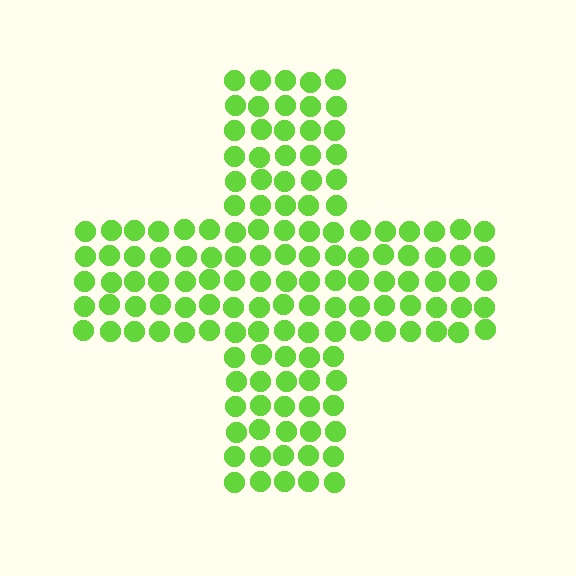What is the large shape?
The large shape is a cross.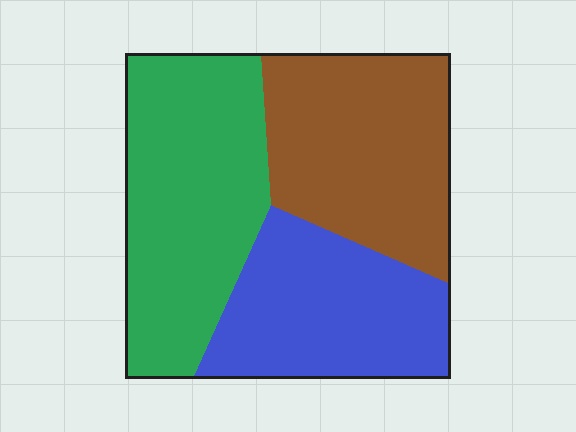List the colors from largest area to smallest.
From largest to smallest: green, brown, blue.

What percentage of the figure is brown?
Brown covers around 35% of the figure.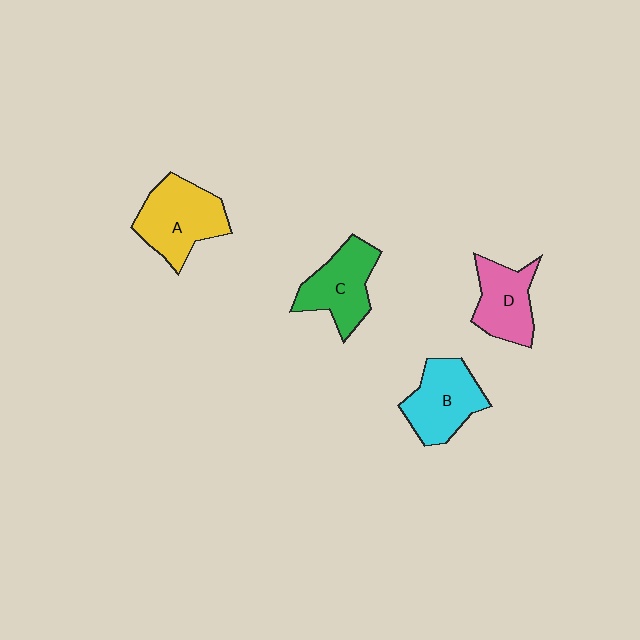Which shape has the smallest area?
Shape D (pink).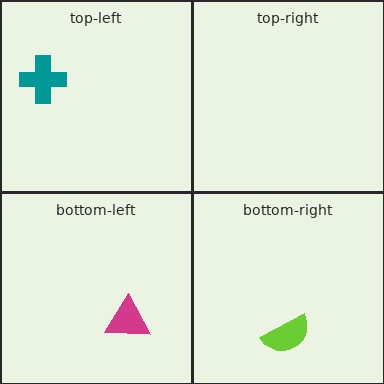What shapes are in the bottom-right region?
The lime semicircle.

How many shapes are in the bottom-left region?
1.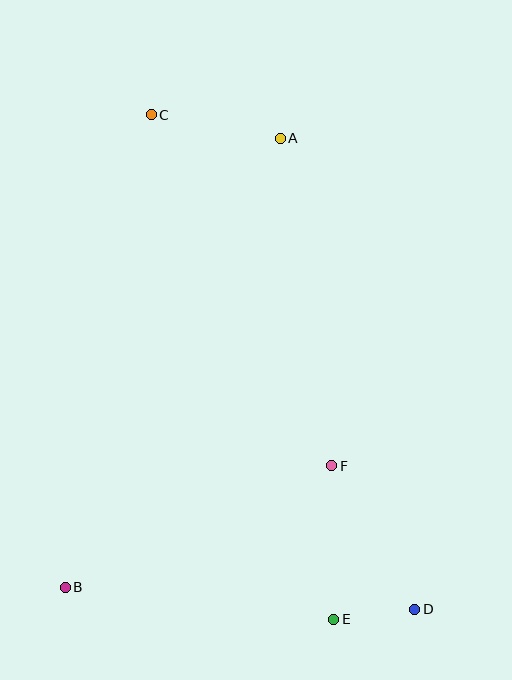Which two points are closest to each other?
Points D and E are closest to each other.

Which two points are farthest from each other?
Points C and D are farthest from each other.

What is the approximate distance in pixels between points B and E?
The distance between B and E is approximately 270 pixels.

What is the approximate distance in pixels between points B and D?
The distance between B and D is approximately 350 pixels.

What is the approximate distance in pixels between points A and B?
The distance between A and B is approximately 498 pixels.